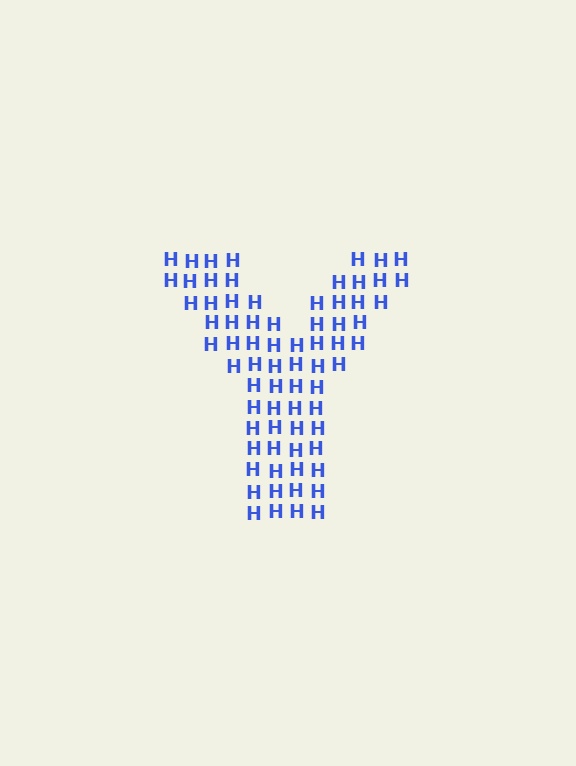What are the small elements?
The small elements are letter H's.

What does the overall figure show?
The overall figure shows the letter Y.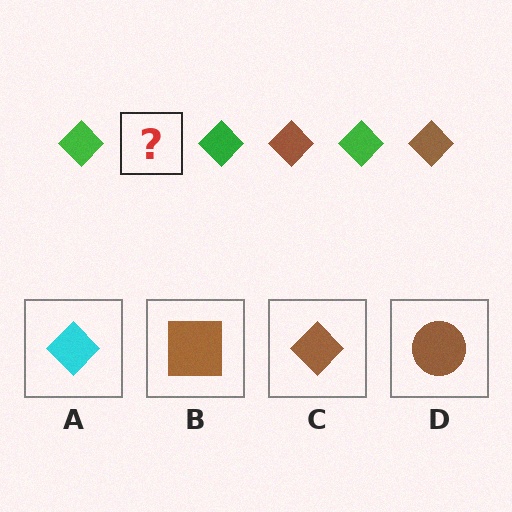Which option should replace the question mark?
Option C.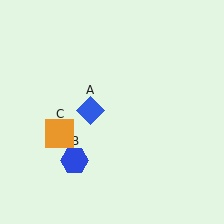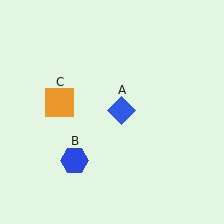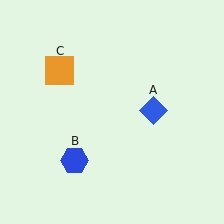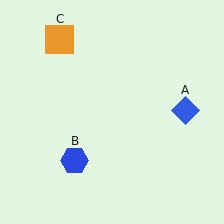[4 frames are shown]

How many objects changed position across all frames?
2 objects changed position: blue diamond (object A), orange square (object C).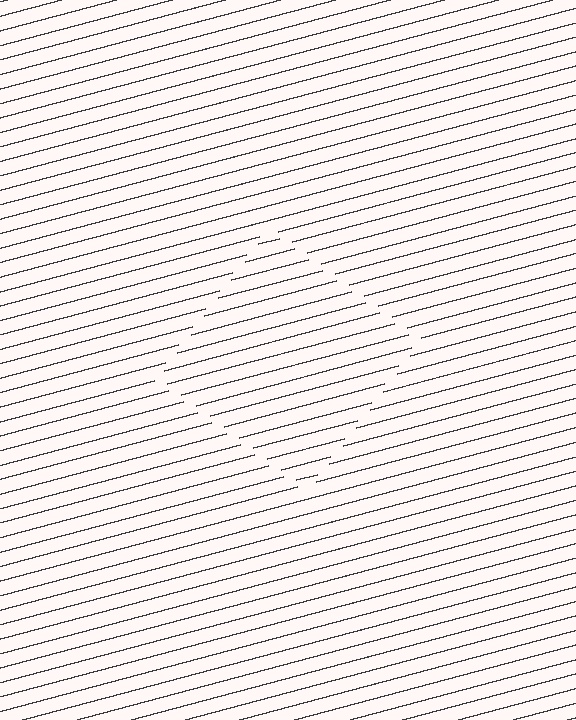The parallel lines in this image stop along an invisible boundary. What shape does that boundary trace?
An illusory square. The interior of the shape contains the same grating, shifted by half a period — the contour is defined by the phase discontinuity where line-ends from the inner and outer gratings abut.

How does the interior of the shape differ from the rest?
The interior of the shape contains the same grating, shifted by half a period — the contour is defined by the phase discontinuity where line-ends from the inner and outer gratings abut.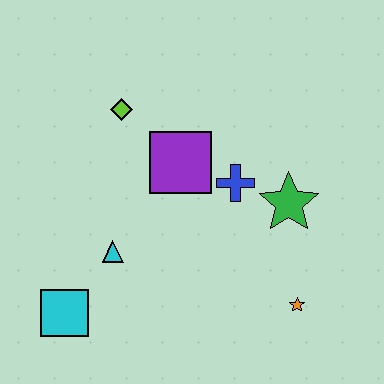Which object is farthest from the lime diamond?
The orange star is farthest from the lime diamond.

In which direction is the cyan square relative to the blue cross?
The cyan square is to the left of the blue cross.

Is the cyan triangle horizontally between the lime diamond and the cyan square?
Yes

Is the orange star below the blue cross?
Yes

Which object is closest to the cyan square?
The cyan triangle is closest to the cyan square.